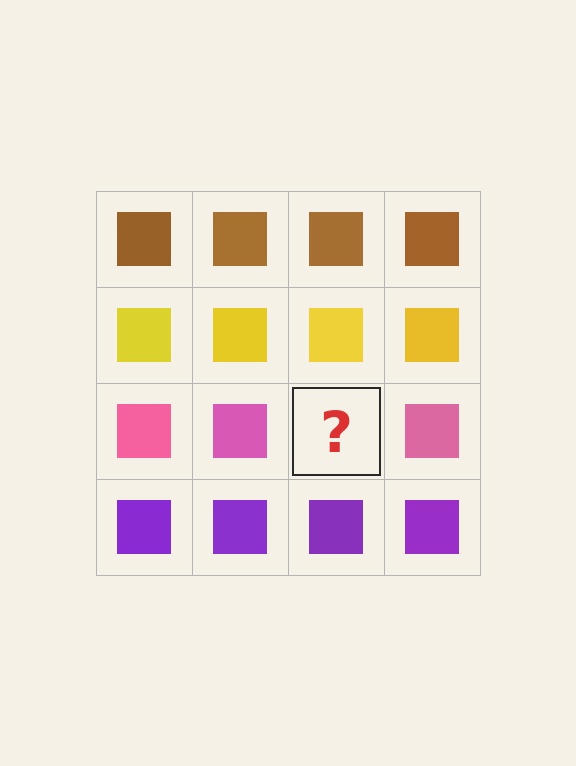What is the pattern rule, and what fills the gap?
The rule is that each row has a consistent color. The gap should be filled with a pink square.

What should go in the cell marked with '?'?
The missing cell should contain a pink square.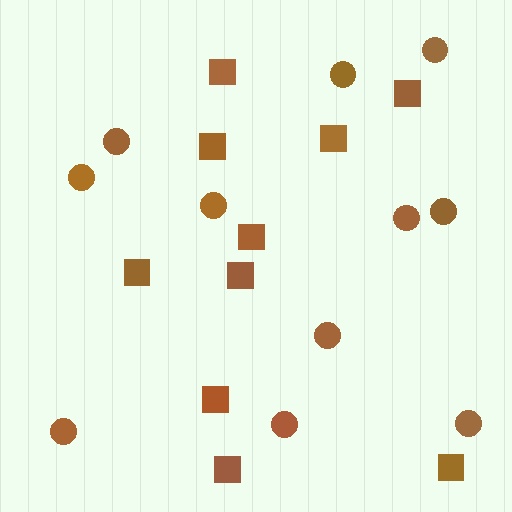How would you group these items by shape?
There are 2 groups: one group of squares (10) and one group of circles (11).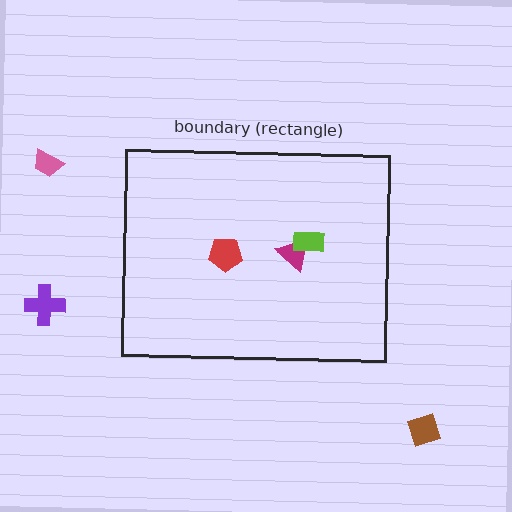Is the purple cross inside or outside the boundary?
Outside.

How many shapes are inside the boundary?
3 inside, 3 outside.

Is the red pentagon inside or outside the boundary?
Inside.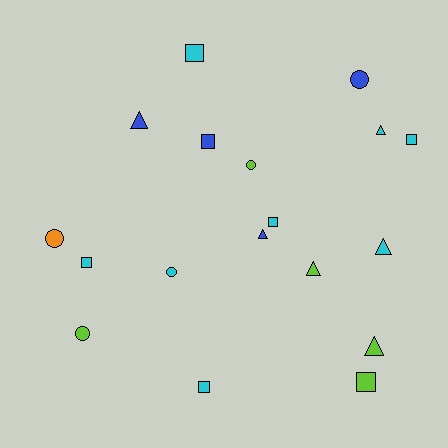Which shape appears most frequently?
Square, with 7 objects.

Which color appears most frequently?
Cyan, with 8 objects.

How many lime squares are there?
There is 1 lime square.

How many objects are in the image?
There are 18 objects.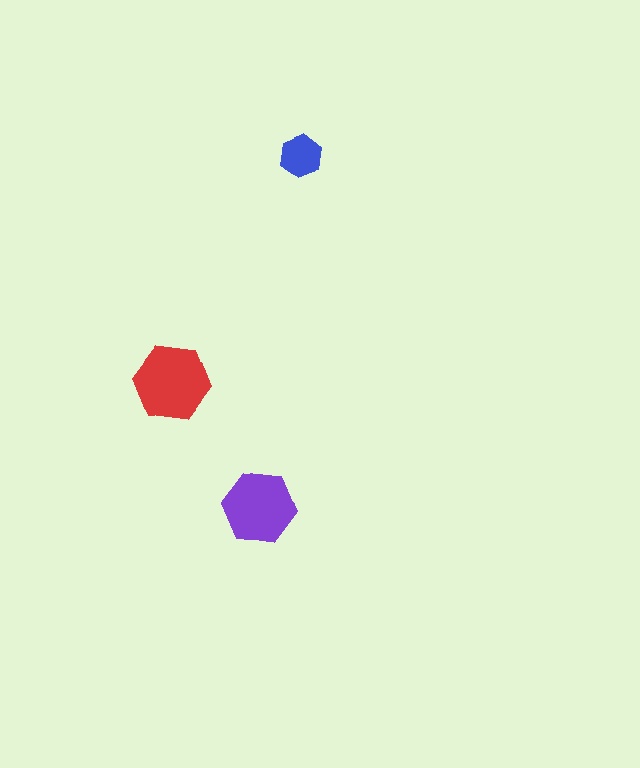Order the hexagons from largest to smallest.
the red one, the purple one, the blue one.